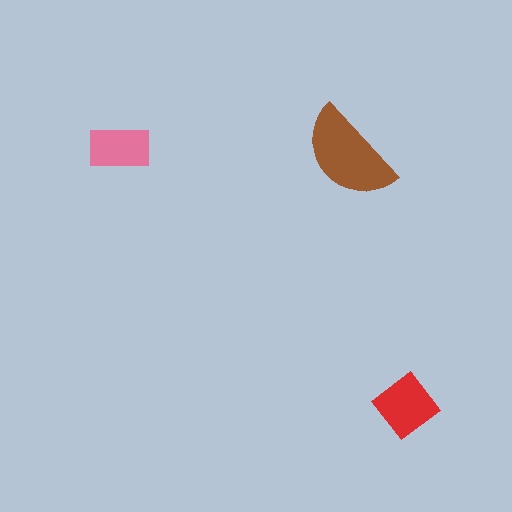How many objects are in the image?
There are 3 objects in the image.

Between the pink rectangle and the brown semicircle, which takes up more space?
The brown semicircle.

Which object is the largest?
The brown semicircle.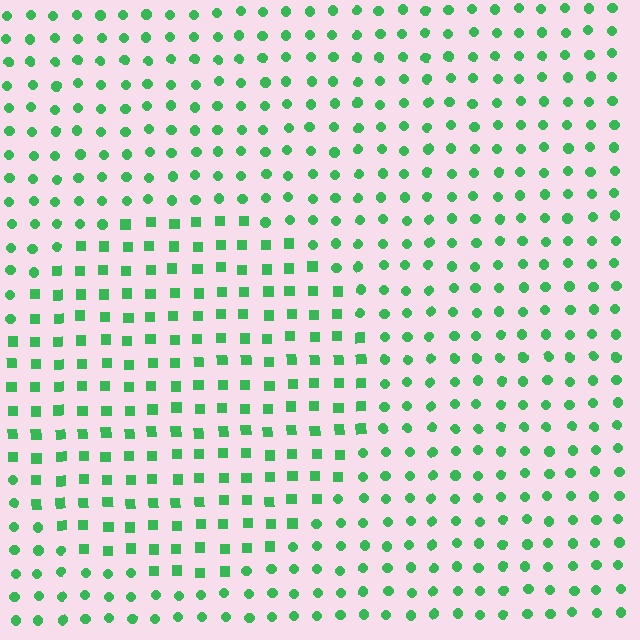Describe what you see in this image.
The image is filled with small green elements arranged in a uniform grid. A circle-shaped region contains squares, while the surrounding area contains circles. The boundary is defined purely by the change in element shape.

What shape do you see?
I see a circle.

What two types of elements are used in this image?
The image uses squares inside the circle region and circles outside it.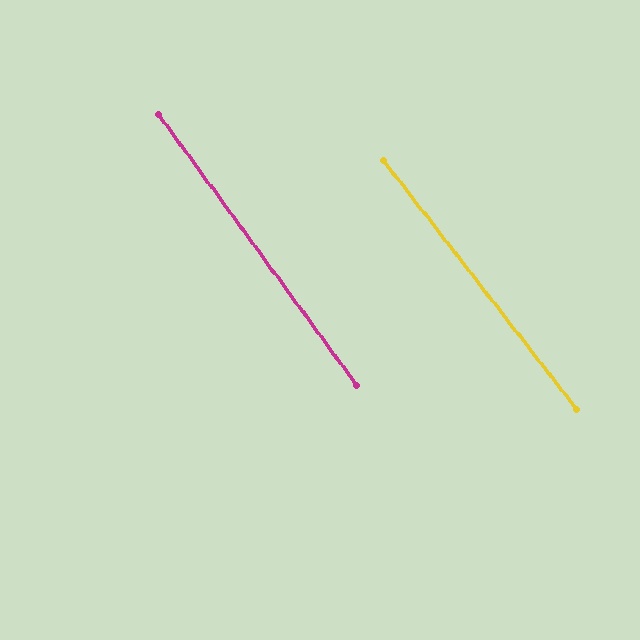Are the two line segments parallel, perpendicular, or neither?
Parallel — their directions differ by only 1.5°.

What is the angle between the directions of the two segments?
Approximately 1 degree.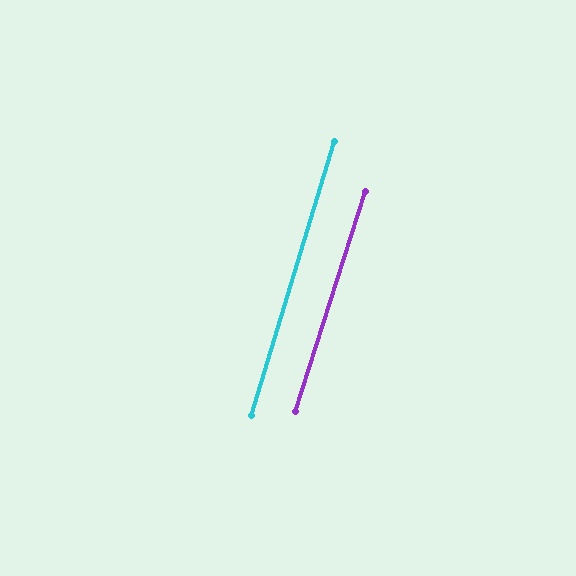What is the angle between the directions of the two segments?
Approximately 1 degree.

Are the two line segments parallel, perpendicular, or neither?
Parallel — their directions differ by only 1.0°.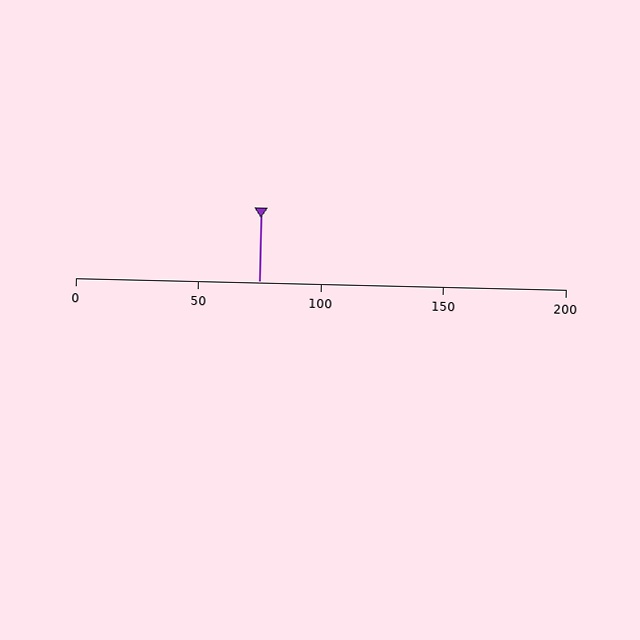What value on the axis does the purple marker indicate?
The marker indicates approximately 75.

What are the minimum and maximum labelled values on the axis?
The axis runs from 0 to 200.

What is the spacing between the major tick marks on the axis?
The major ticks are spaced 50 apart.